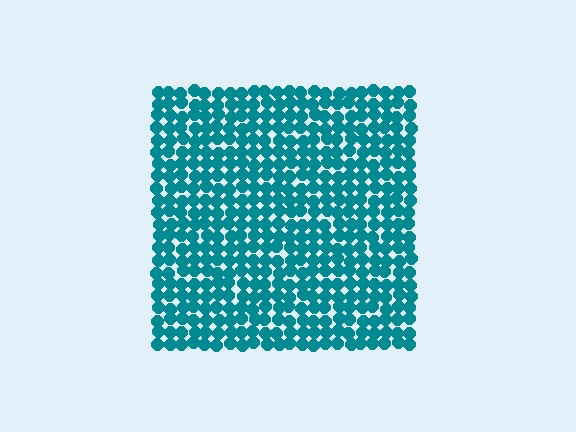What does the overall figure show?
The overall figure shows a square.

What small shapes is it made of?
It is made of small circles.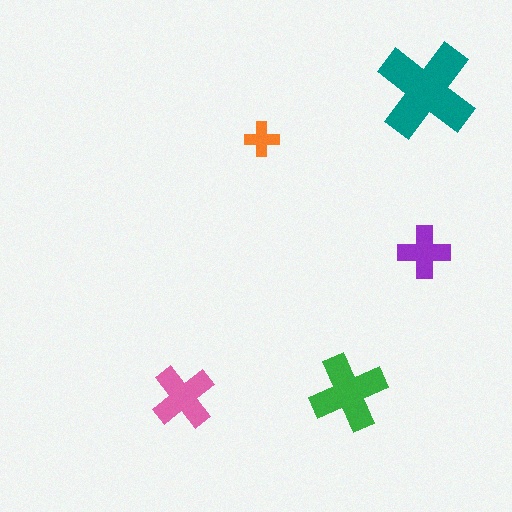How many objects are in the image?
There are 5 objects in the image.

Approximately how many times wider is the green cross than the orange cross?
About 2 times wider.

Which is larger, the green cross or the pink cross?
The green one.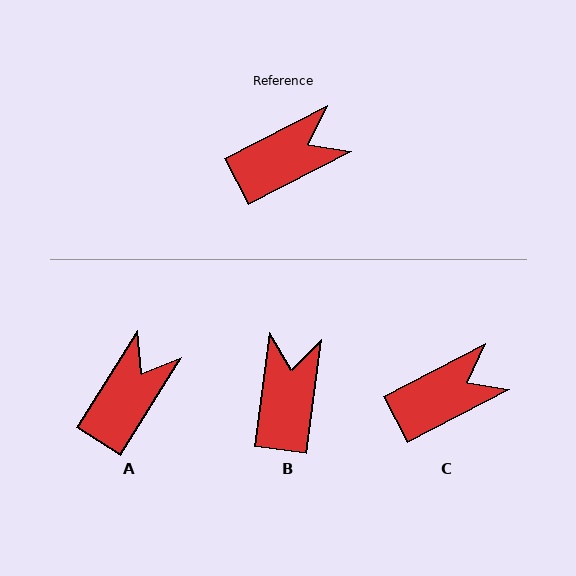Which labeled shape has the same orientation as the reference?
C.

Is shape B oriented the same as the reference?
No, it is off by about 55 degrees.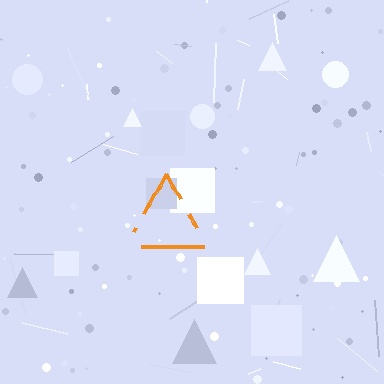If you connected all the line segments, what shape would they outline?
They would outline a triangle.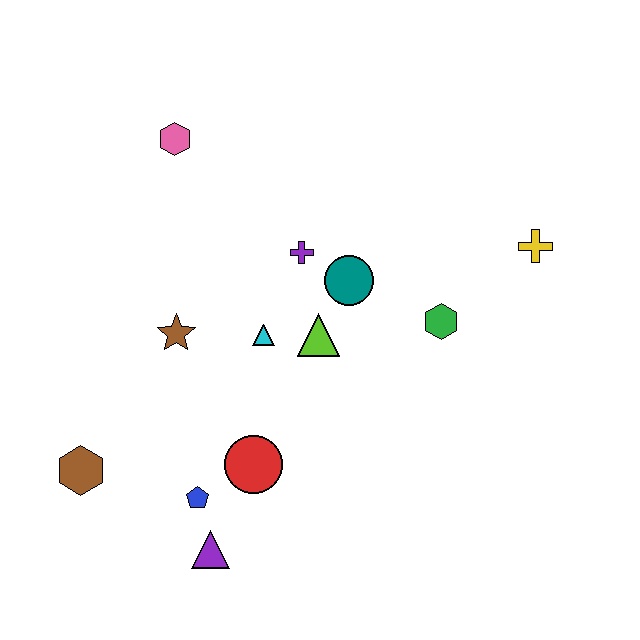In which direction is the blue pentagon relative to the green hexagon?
The blue pentagon is to the left of the green hexagon.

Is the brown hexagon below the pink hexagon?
Yes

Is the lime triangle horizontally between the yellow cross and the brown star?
Yes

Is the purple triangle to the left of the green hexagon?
Yes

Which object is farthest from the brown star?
The yellow cross is farthest from the brown star.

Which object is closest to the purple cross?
The teal circle is closest to the purple cross.